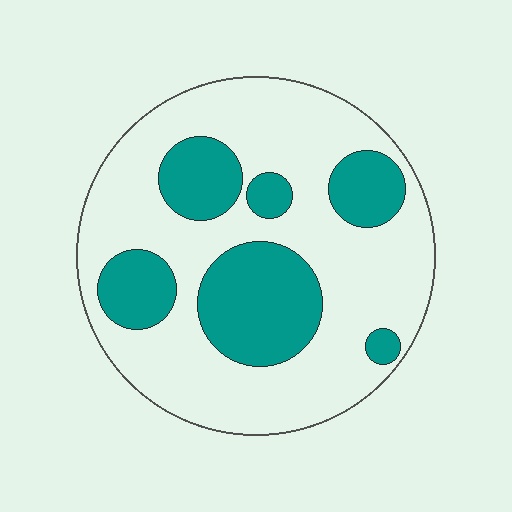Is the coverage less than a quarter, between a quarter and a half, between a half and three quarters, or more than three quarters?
Between a quarter and a half.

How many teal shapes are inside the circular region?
6.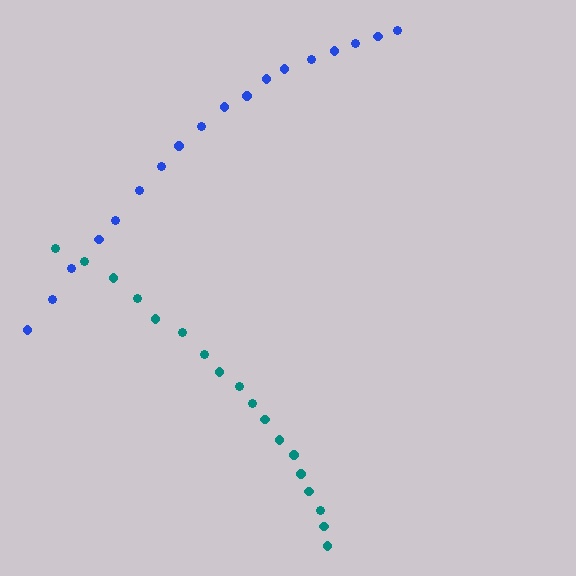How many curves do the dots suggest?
There are 2 distinct paths.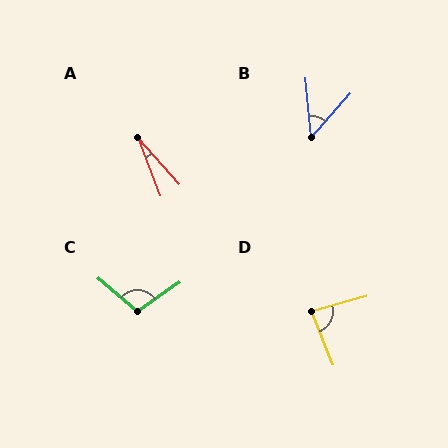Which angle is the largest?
C, at approximately 105 degrees.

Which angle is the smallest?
A, at approximately 20 degrees.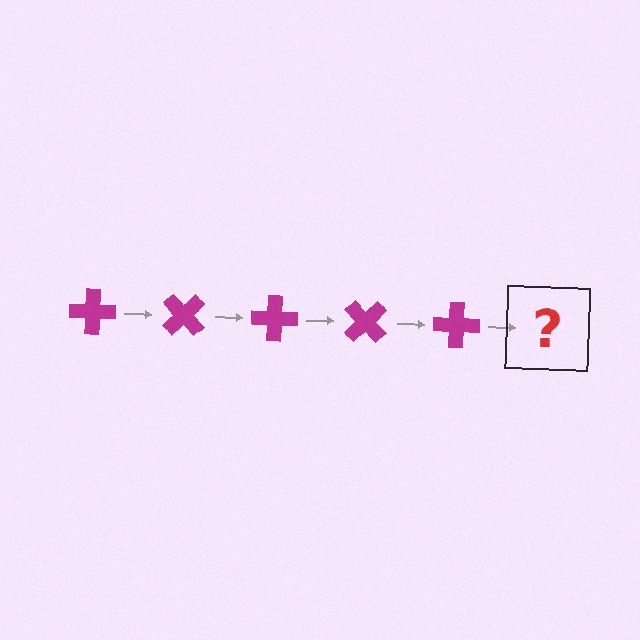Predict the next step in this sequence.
The next step is a magenta cross rotated 225 degrees.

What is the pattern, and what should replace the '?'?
The pattern is that the cross rotates 45 degrees each step. The '?' should be a magenta cross rotated 225 degrees.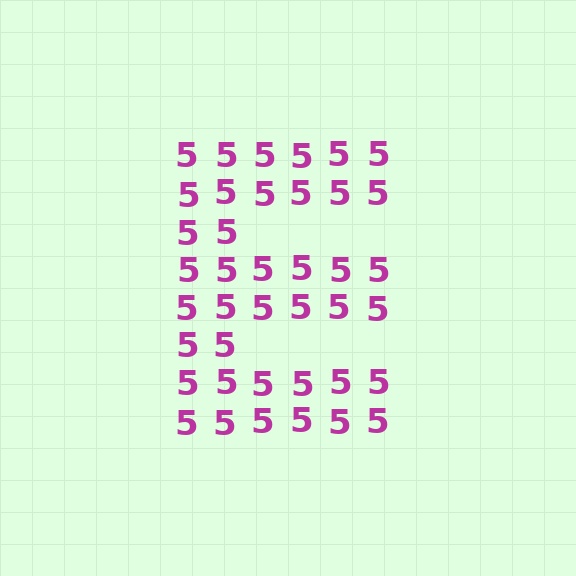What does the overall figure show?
The overall figure shows the letter E.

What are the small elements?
The small elements are digit 5's.